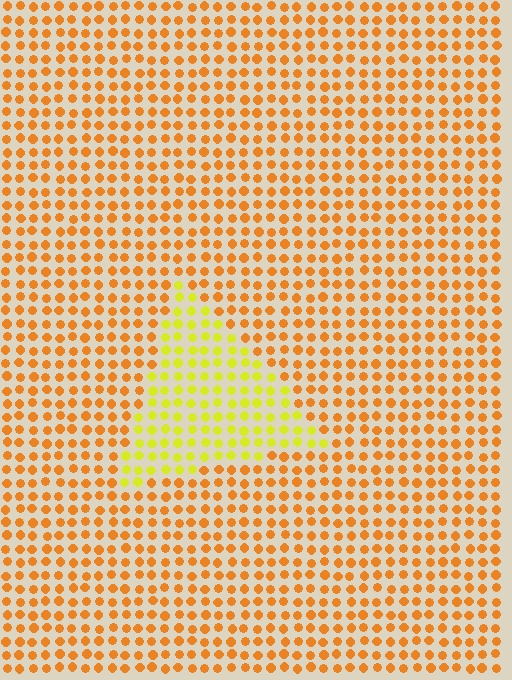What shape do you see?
I see a triangle.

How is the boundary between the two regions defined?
The boundary is defined purely by a slight shift in hue (about 37 degrees). Spacing, size, and orientation are identical on both sides.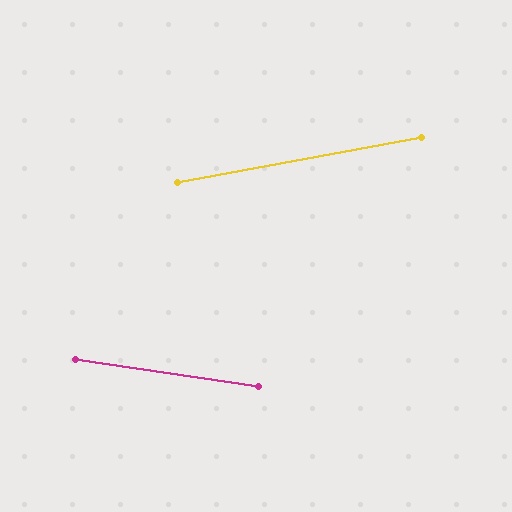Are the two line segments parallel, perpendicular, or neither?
Neither parallel nor perpendicular — they differ by about 19°.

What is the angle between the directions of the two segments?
Approximately 19 degrees.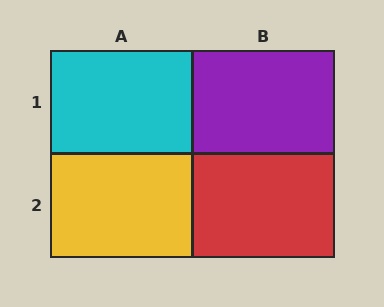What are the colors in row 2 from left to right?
Yellow, red.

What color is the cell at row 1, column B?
Purple.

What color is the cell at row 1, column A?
Cyan.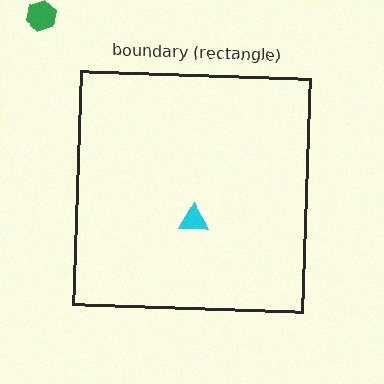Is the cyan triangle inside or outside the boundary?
Inside.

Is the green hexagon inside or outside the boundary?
Outside.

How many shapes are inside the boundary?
1 inside, 1 outside.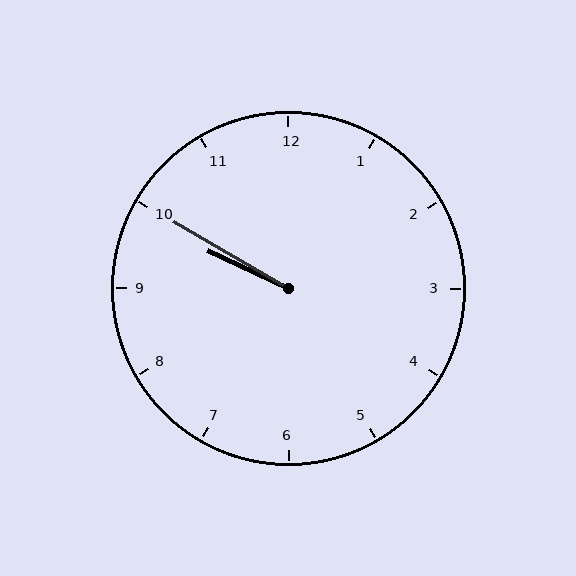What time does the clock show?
9:50.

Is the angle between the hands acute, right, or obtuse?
It is acute.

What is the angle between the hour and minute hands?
Approximately 5 degrees.